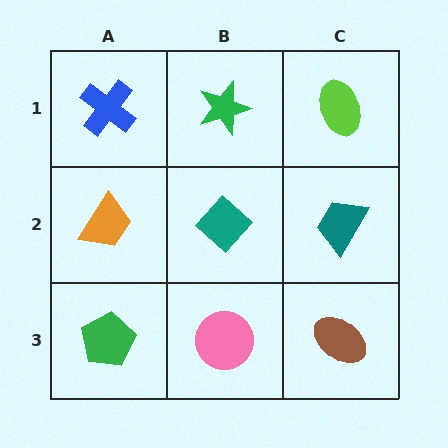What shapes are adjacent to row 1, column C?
A teal trapezoid (row 2, column C), a green star (row 1, column B).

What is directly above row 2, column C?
A lime ellipse.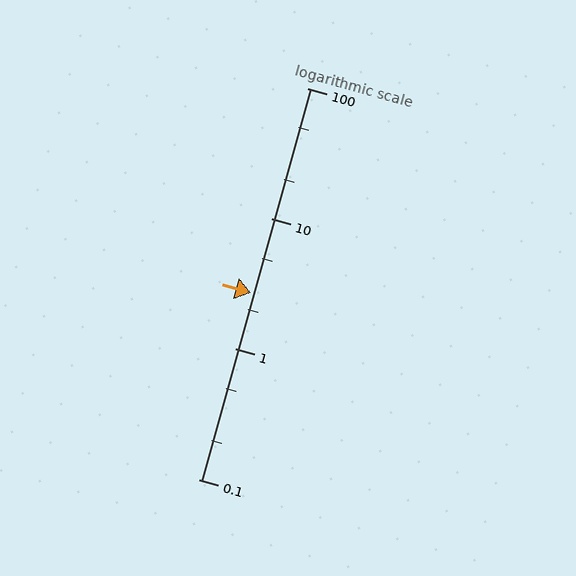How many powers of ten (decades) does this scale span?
The scale spans 3 decades, from 0.1 to 100.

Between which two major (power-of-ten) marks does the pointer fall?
The pointer is between 1 and 10.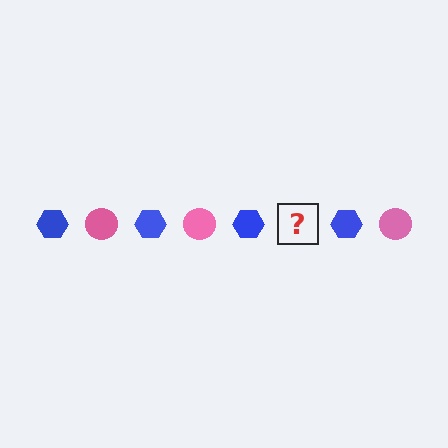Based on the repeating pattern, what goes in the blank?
The blank should be a pink circle.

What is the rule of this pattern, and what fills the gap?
The rule is that the pattern alternates between blue hexagon and pink circle. The gap should be filled with a pink circle.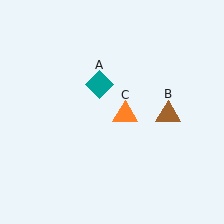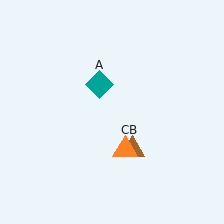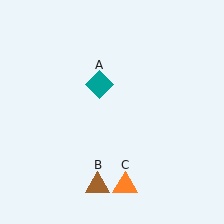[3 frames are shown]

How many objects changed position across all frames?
2 objects changed position: brown triangle (object B), orange triangle (object C).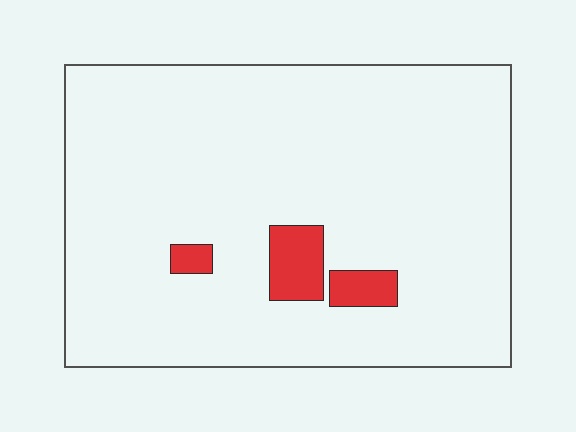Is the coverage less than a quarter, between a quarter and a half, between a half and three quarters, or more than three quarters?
Less than a quarter.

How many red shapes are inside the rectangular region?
3.